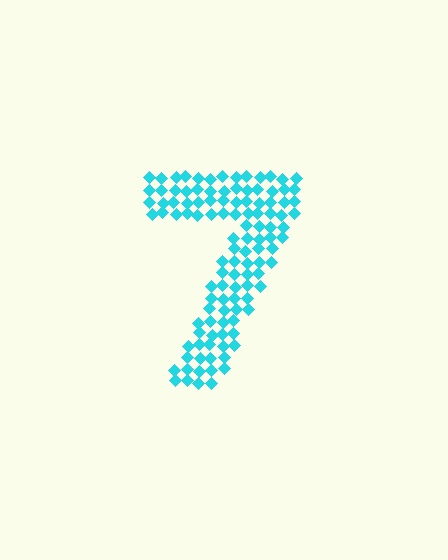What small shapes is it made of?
It is made of small diamonds.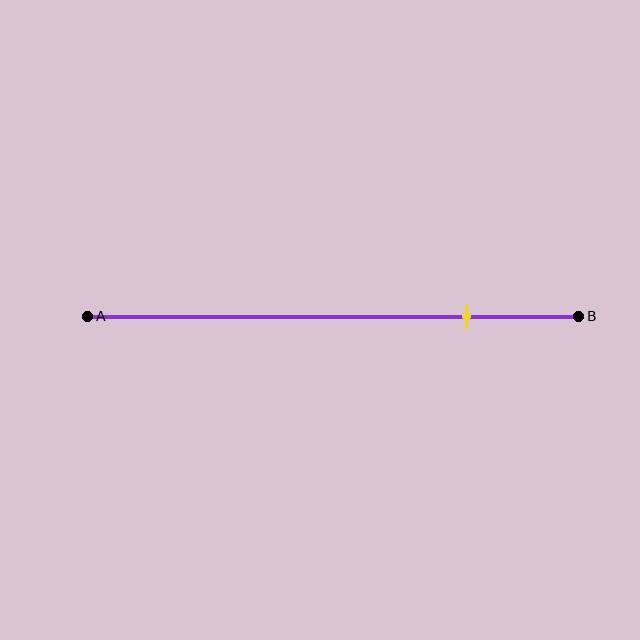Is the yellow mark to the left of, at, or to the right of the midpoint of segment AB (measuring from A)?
The yellow mark is to the right of the midpoint of segment AB.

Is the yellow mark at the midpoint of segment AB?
No, the mark is at about 75% from A, not at the 50% midpoint.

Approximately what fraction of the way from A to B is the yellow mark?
The yellow mark is approximately 75% of the way from A to B.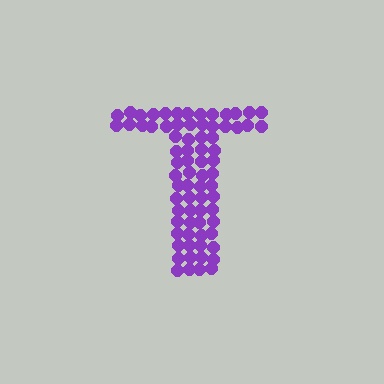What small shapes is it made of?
It is made of small circles.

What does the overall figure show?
The overall figure shows the letter T.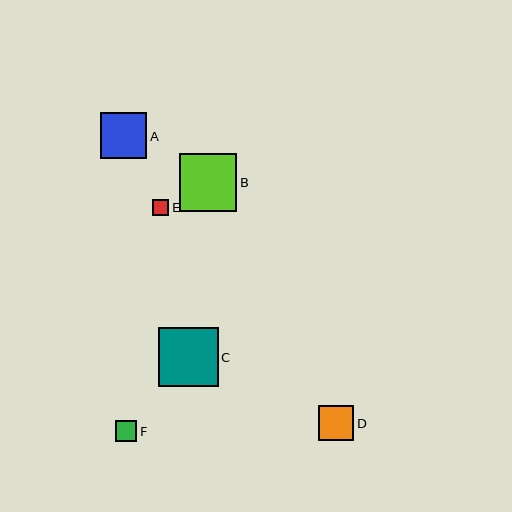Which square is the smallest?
Square E is the smallest with a size of approximately 16 pixels.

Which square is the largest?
Square C is the largest with a size of approximately 60 pixels.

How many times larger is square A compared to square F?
Square A is approximately 2.2 times the size of square F.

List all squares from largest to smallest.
From largest to smallest: C, B, A, D, F, E.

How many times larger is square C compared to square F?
Square C is approximately 2.8 times the size of square F.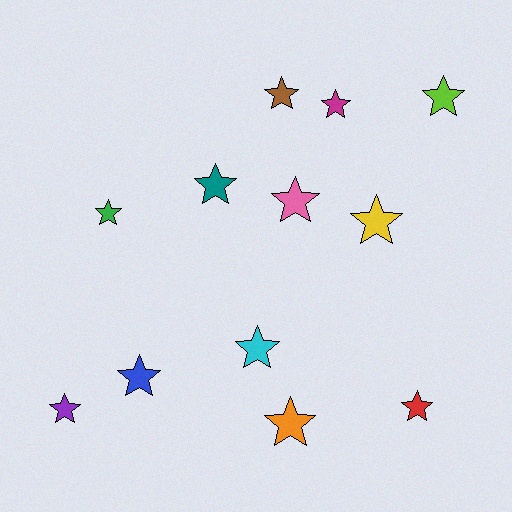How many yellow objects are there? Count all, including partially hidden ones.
There is 1 yellow object.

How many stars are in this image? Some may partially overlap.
There are 12 stars.